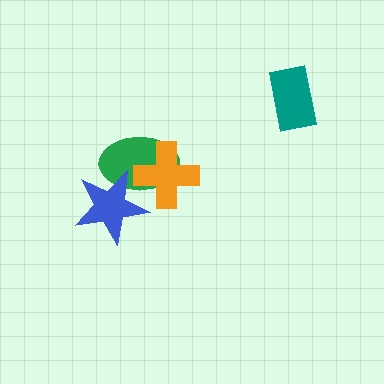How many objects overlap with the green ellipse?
2 objects overlap with the green ellipse.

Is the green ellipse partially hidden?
Yes, it is partially covered by another shape.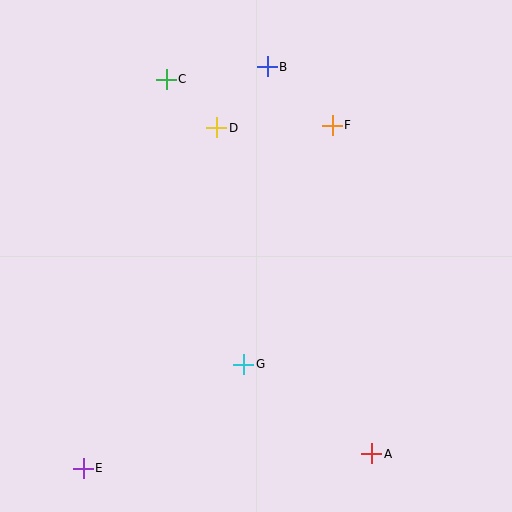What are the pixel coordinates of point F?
Point F is at (332, 125).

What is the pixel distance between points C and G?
The distance between C and G is 296 pixels.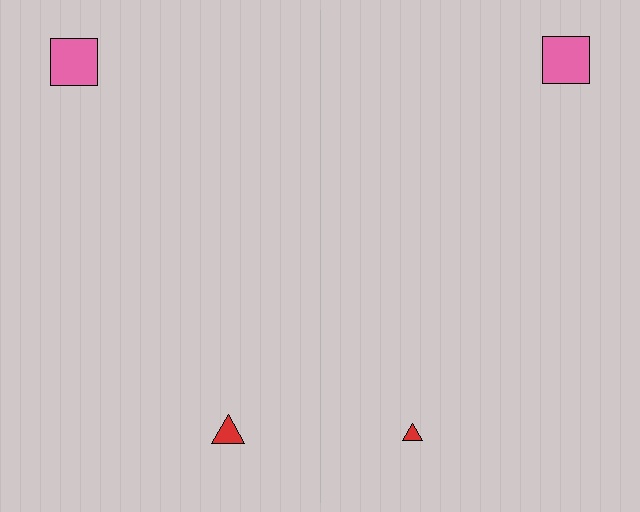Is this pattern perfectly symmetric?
No, the pattern is not perfectly symmetric. The red triangle on the right side has a different size than its mirror counterpart.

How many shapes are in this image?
There are 4 shapes in this image.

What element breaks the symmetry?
The red triangle on the right side has a different size than its mirror counterpart.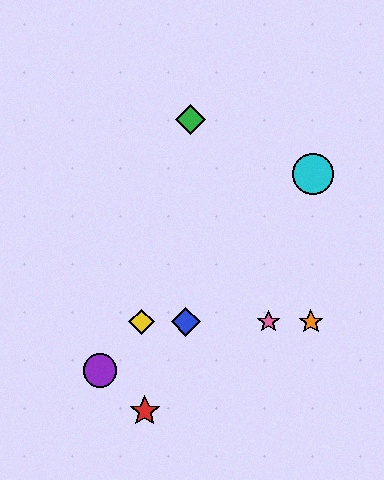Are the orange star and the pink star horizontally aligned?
Yes, both are at y≈322.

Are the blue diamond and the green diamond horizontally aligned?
No, the blue diamond is at y≈322 and the green diamond is at y≈119.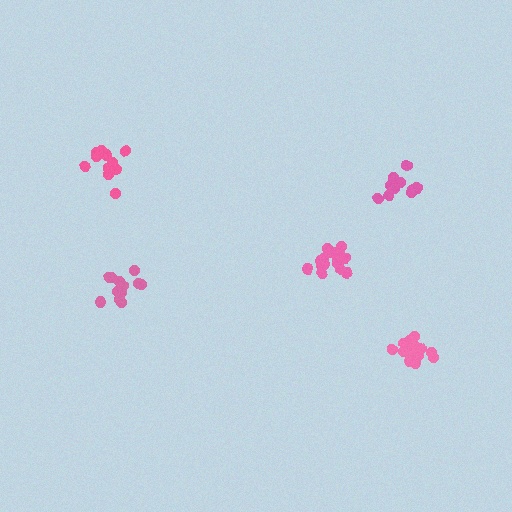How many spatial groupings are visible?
There are 5 spatial groupings.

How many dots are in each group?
Group 1: 12 dots, Group 2: 12 dots, Group 3: 17 dots, Group 4: 16 dots, Group 5: 12 dots (69 total).